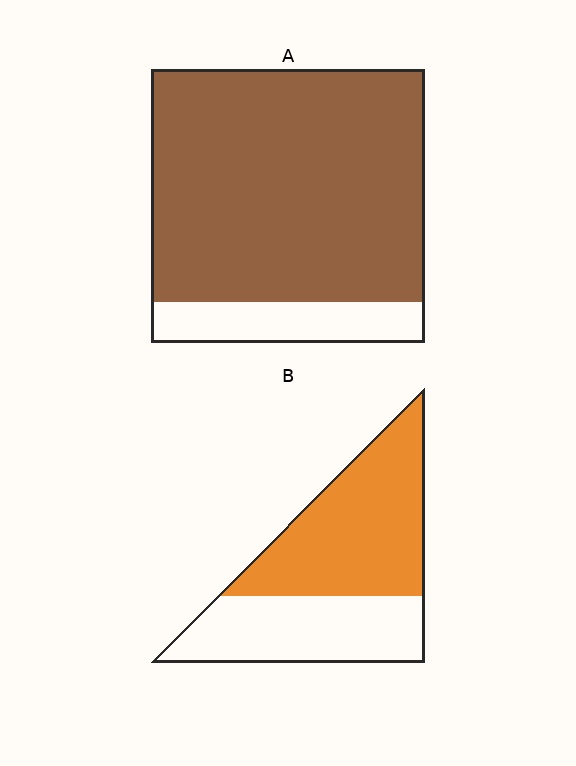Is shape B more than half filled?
Yes.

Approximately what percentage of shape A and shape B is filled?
A is approximately 85% and B is approximately 55%.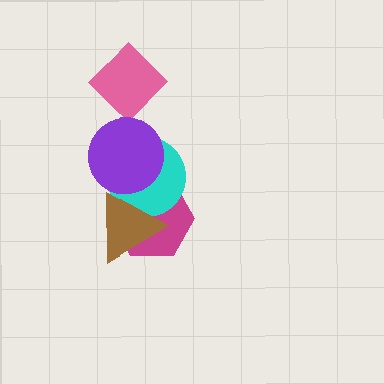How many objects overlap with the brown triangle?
2 objects overlap with the brown triangle.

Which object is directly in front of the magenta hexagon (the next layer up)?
The cyan circle is directly in front of the magenta hexagon.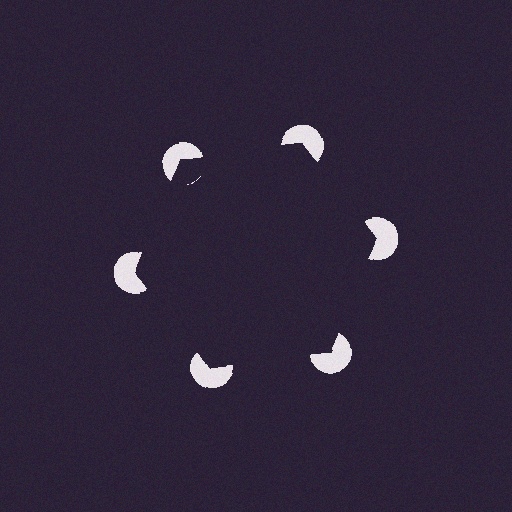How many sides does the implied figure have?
6 sides.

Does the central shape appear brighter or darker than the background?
It typically appears slightly darker than the background, even though no actual brightness change is drawn.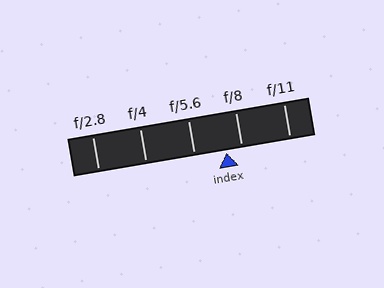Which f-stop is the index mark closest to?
The index mark is closest to f/8.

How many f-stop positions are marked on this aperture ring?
There are 5 f-stop positions marked.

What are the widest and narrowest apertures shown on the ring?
The widest aperture shown is f/2.8 and the narrowest is f/11.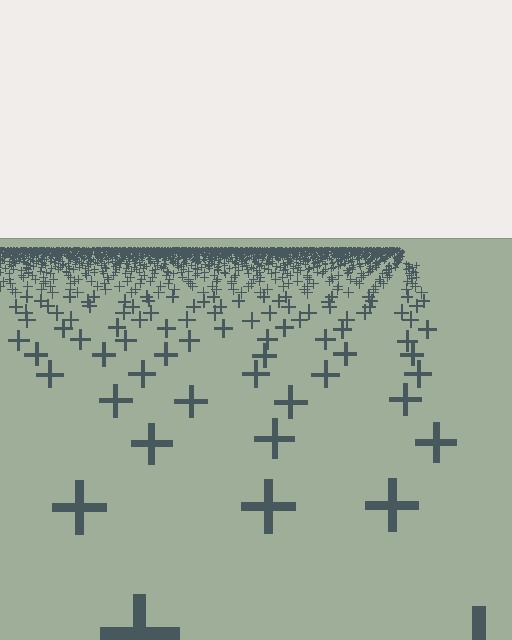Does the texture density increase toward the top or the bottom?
Density increases toward the top.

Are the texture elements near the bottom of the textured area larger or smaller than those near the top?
Larger. Near the bottom, elements are closer to the viewer and appear at a bigger on-screen size.